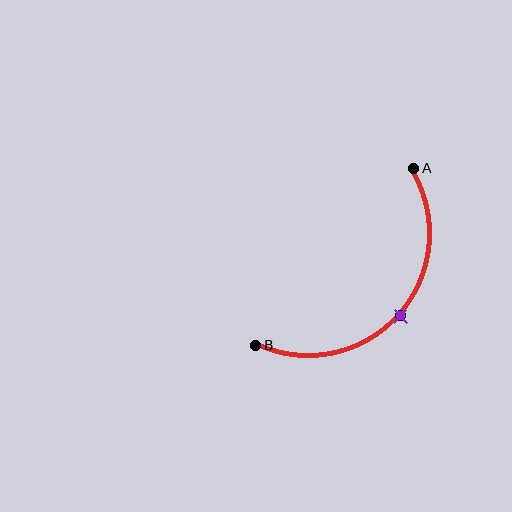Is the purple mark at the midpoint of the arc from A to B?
Yes. The purple mark lies on the arc at equal arc-length from both A and B — it is the arc midpoint.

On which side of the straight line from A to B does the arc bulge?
The arc bulges below and to the right of the straight line connecting A and B.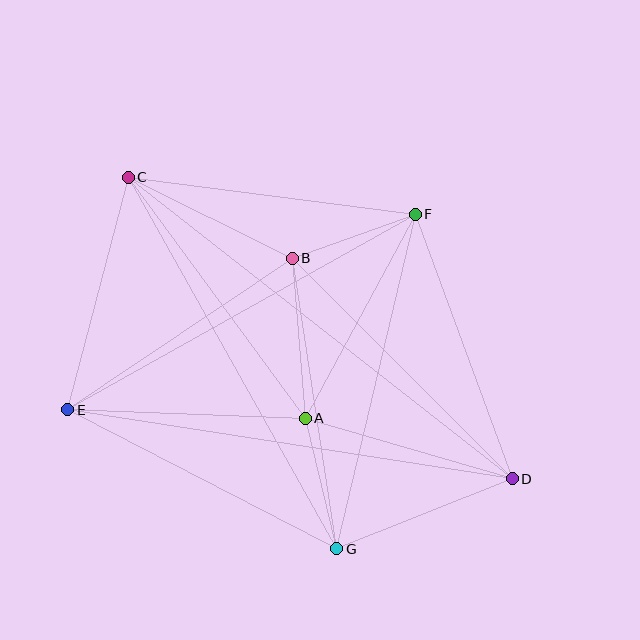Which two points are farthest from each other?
Points C and D are farthest from each other.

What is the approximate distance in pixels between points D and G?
The distance between D and G is approximately 189 pixels.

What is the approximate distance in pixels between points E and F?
The distance between E and F is approximately 399 pixels.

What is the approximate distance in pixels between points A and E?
The distance between A and E is approximately 237 pixels.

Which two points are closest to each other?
Points B and F are closest to each other.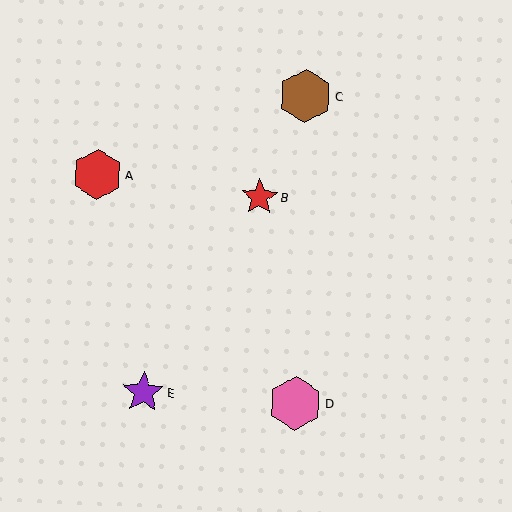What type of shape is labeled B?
Shape B is a red star.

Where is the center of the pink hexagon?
The center of the pink hexagon is at (295, 403).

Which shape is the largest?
The pink hexagon (labeled D) is the largest.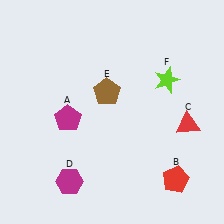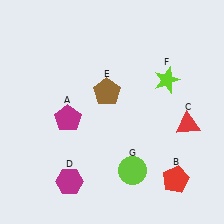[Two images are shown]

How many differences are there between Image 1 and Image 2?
There is 1 difference between the two images.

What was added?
A lime circle (G) was added in Image 2.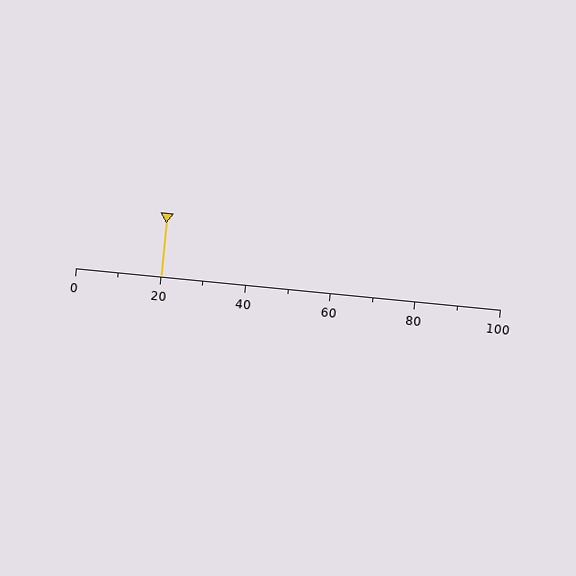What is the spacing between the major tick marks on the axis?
The major ticks are spaced 20 apart.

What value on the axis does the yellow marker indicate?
The marker indicates approximately 20.